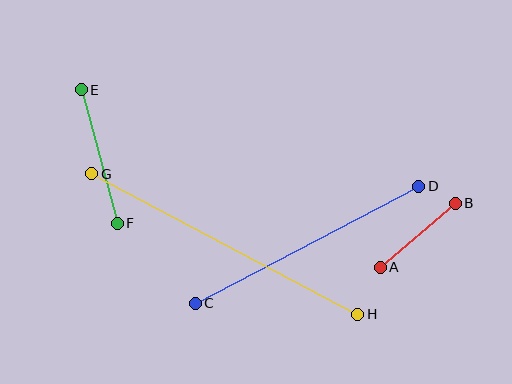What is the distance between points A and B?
The distance is approximately 99 pixels.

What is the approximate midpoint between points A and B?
The midpoint is at approximately (418, 235) pixels.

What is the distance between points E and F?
The distance is approximately 138 pixels.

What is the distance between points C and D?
The distance is approximately 252 pixels.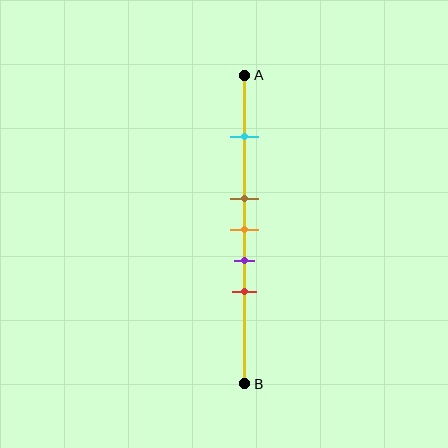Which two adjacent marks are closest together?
The brown and orange marks are the closest adjacent pair.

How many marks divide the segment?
There are 5 marks dividing the segment.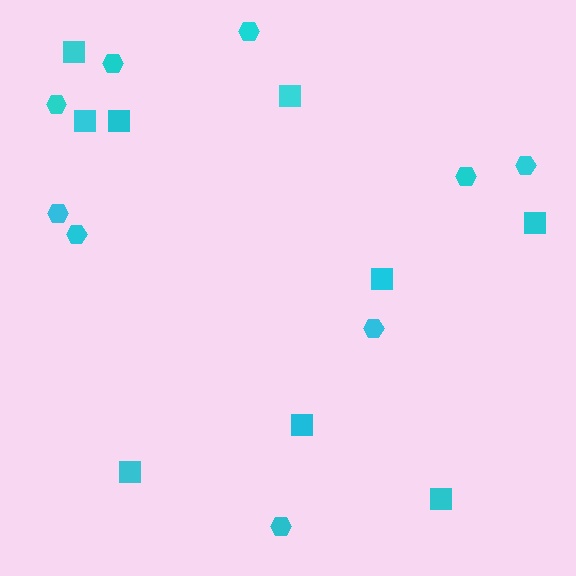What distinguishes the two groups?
There are 2 groups: one group of squares (9) and one group of hexagons (9).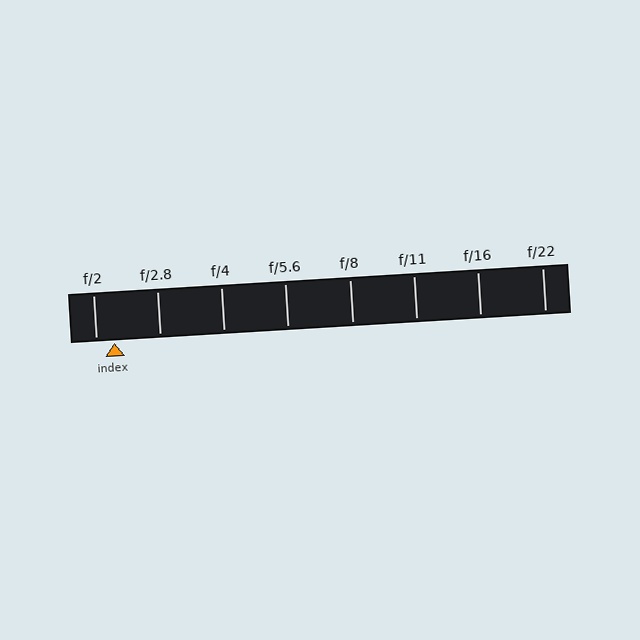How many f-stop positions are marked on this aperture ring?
There are 8 f-stop positions marked.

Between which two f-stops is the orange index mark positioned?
The index mark is between f/2 and f/2.8.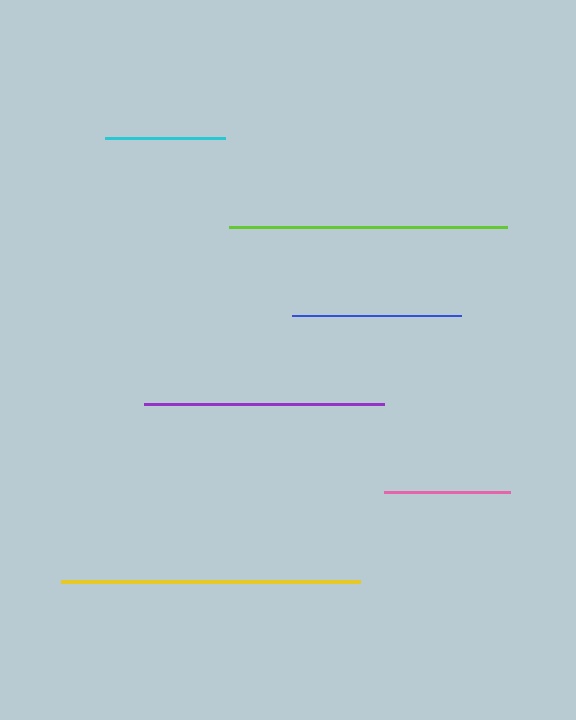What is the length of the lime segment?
The lime segment is approximately 278 pixels long.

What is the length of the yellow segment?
The yellow segment is approximately 298 pixels long.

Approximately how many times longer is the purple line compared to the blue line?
The purple line is approximately 1.4 times the length of the blue line.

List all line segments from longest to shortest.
From longest to shortest: yellow, lime, purple, blue, pink, cyan.